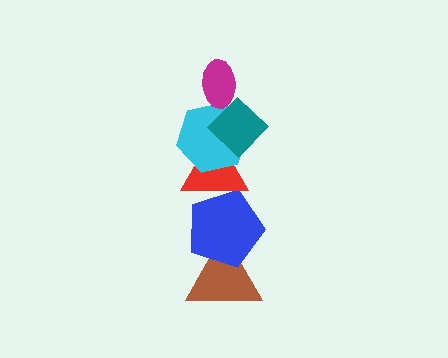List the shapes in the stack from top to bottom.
From top to bottom: the magenta ellipse, the teal diamond, the cyan hexagon, the red triangle, the blue pentagon, the brown triangle.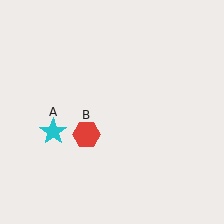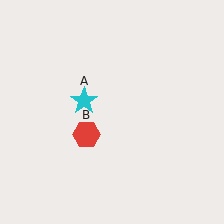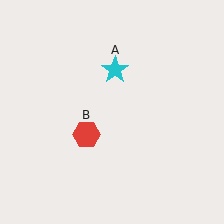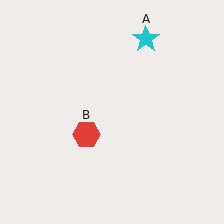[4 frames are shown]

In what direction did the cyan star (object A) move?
The cyan star (object A) moved up and to the right.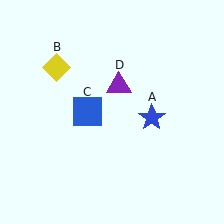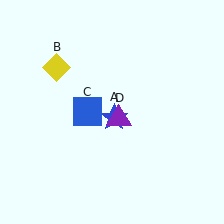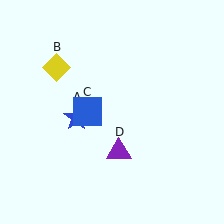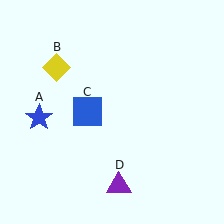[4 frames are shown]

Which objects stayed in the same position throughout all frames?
Yellow diamond (object B) and blue square (object C) remained stationary.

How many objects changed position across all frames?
2 objects changed position: blue star (object A), purple triangle (object D).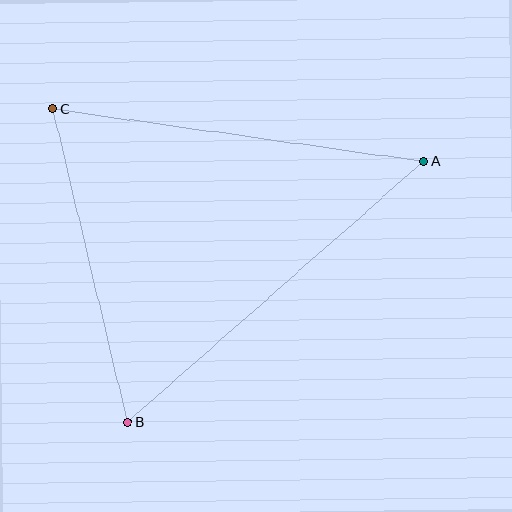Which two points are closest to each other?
Points B and C are closest to each other.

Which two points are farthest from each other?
Points A and B are farthest from each other.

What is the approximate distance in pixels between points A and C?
The distance between A and C is approximately 374 pixels.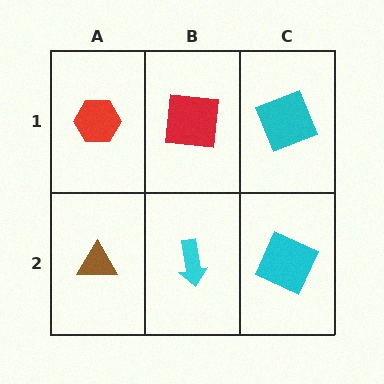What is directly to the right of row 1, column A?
A red square.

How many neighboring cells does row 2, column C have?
2.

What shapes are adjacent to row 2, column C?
A cyan square (row 1, column C), a cyan arrow (row 2, column B).